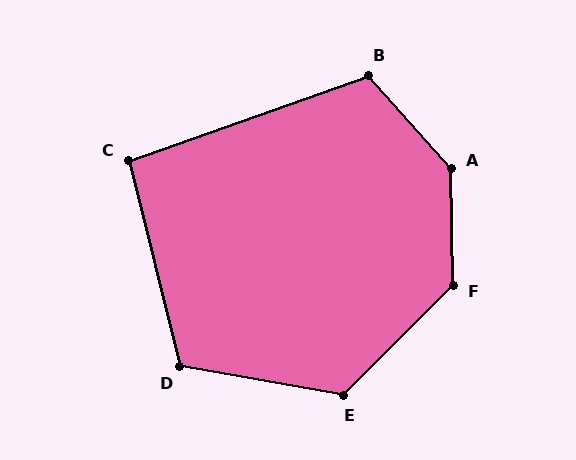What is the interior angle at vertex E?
Approximately 125 degrees (obtuse).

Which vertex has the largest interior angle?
A, at approximately 140 degrees.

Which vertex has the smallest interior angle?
C, at approximately 95 degrees.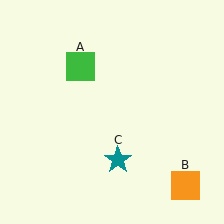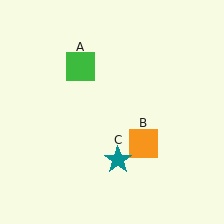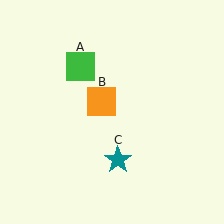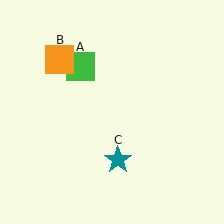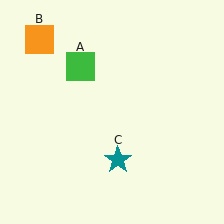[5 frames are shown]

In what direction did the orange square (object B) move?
The orange square (object B) moved up and to the left.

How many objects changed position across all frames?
1 object changed position: orange square (object B).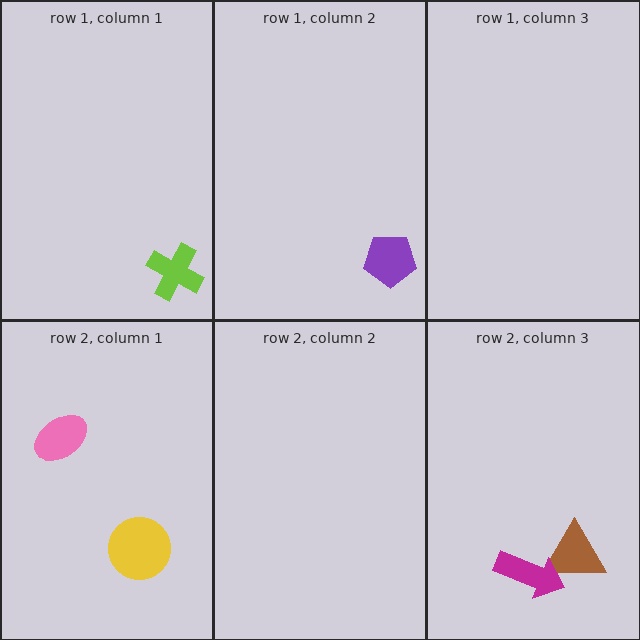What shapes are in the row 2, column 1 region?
The yellow circle, the pink ellipse.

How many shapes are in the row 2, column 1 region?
2.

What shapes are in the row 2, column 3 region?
The brown triangle, the magenta arrow.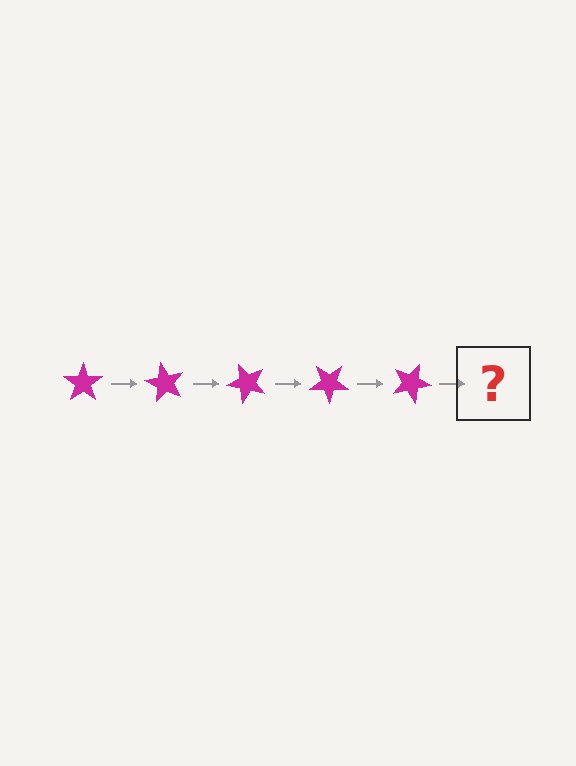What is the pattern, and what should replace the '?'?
The pattern is that the star rotates 60 degrees each step. The '?' should be a magenta star rotated 300 degrees.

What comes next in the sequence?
The next element should be a magenta star rotated 300 degrees.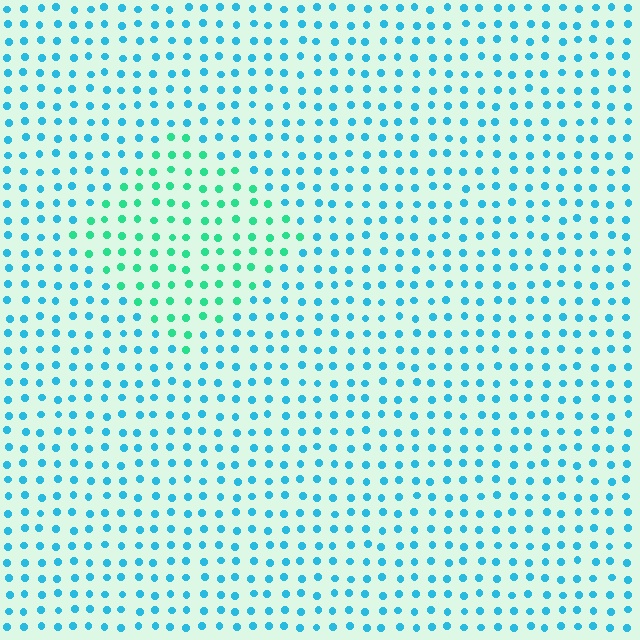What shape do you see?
I see a diamond.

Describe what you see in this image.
The image is filled with small cyan elements in a uniform arrangement. A diamond-shaped region is visible where the elements are tinted to a slightly different hue, forming a subtle color boundary.